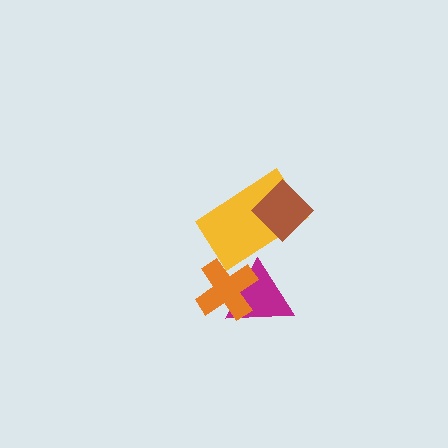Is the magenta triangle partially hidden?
Yes, it is partially covered by another shape.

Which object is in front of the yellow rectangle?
The brown diamond is in front of the yellow rectangle.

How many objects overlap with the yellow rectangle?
2 objects overlap with the yellow rectangle.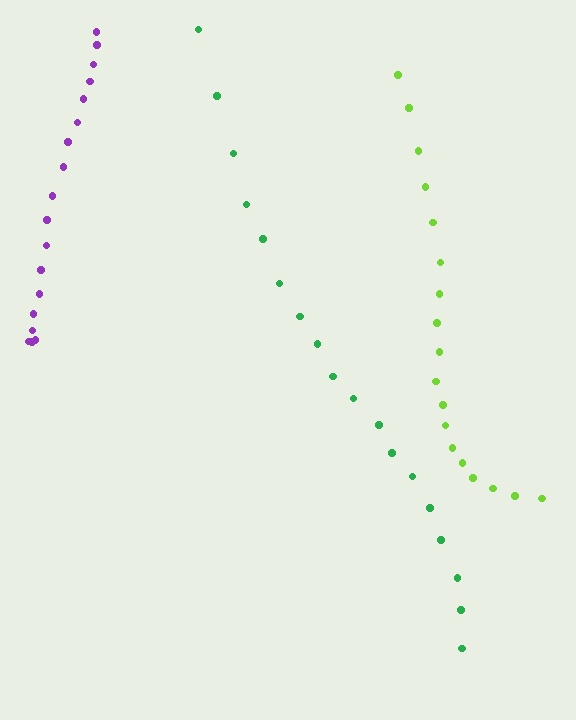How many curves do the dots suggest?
There are 3 distinct paths.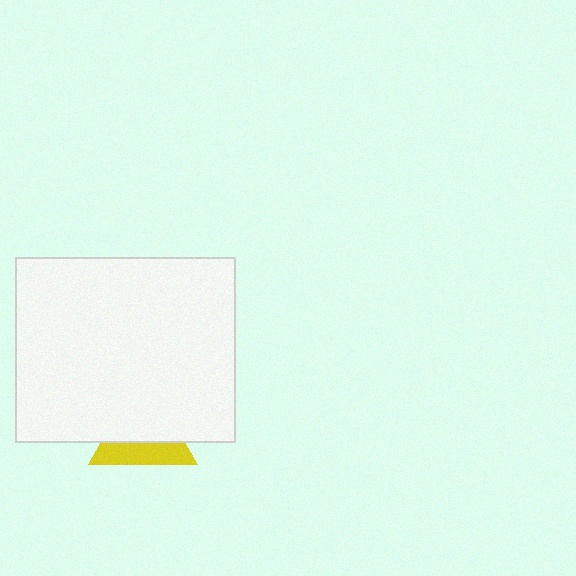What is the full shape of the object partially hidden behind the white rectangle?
The partially hidden object is a yellow triangle.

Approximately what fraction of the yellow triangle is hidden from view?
Roughly 59% of the yellow triangle is hidden behind the white rectangle.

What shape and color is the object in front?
The object in front is a white rectangle.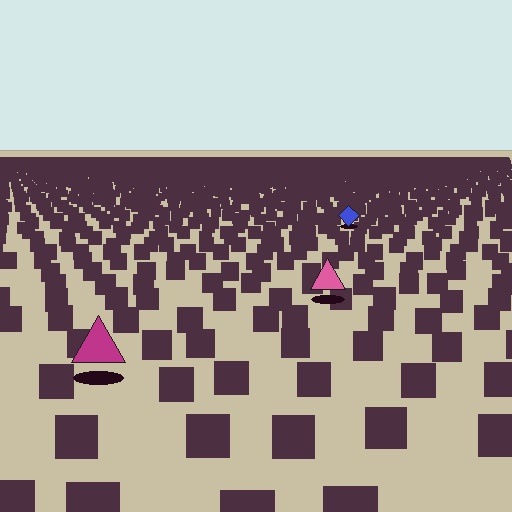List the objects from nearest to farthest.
From nearest to farthest: the magenta triangle, the pink triangle, the blue diamond.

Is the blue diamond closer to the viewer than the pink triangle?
No. The pink triangle is closer — you can tell from the texture gradient: the ground texture is coarser near it.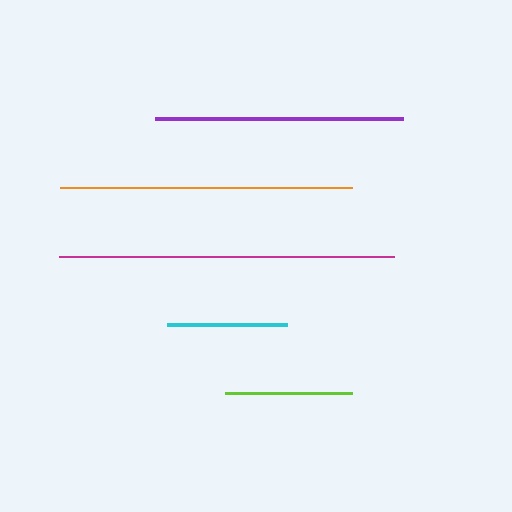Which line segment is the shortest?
The cyan line is the shortest at approximately 120 pixels.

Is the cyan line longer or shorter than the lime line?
The lime line is longer than the cyan line.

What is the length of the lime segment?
The lime segment is approximately 127 pixels long.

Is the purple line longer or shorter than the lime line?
The purple line is longer than the lime line.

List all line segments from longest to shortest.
From longest to shortest: magenta, orange, purple, lime, cyan.